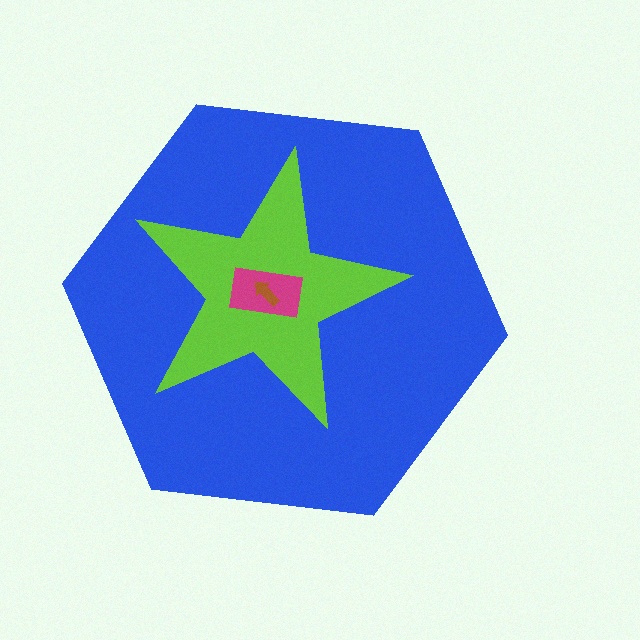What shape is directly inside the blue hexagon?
The lime star.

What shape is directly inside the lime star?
The magenta rectangle.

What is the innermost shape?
The brown arrow.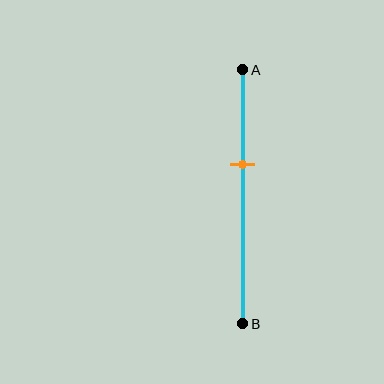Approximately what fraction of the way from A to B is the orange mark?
The orange mark is approximately 35% of the way from A to B.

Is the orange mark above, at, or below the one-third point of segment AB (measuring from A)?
The orange mark is below the one-third point of segment AB.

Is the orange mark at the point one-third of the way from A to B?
No, the mark is at about 35% from A, not at the 33% one-third point.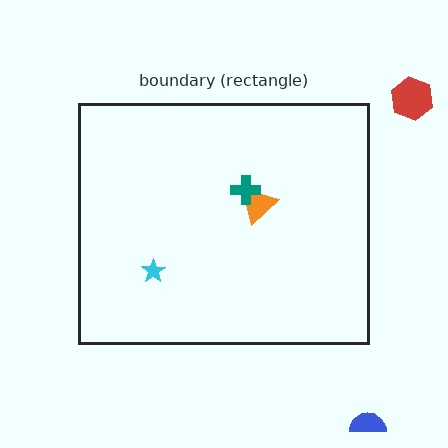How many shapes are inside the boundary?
3 inside, 2 outside.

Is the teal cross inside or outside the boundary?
Inside.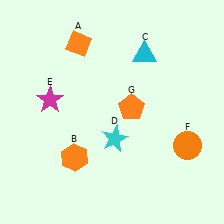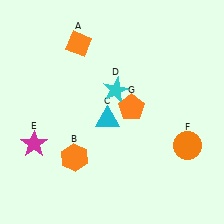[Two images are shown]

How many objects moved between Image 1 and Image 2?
3 objects moved between the two images.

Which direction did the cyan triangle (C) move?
The cyan triangle (C) moved down.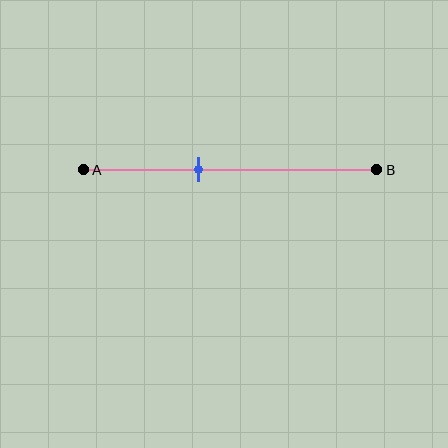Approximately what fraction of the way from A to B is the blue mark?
The blue mark is approximately 40% of the way from A to B.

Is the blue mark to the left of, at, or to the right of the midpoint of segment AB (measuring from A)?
The blue mark is to the left of the midpoint of segment AB.